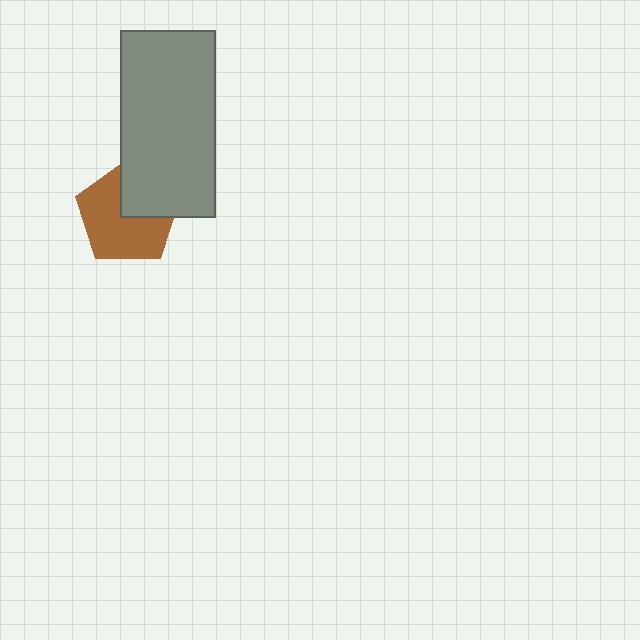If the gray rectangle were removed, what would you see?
You would see the complete brown pentagon.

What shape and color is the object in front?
The object in front is a gray rectangle.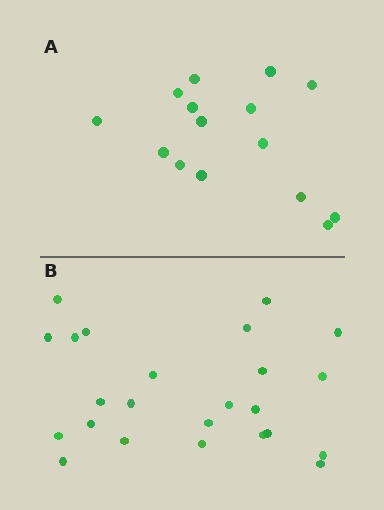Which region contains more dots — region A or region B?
Region B (the bottom region) has more dots.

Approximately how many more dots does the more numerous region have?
Region B has roughly 8 or so more dots than region A.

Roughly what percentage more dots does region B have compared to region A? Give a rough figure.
About 60% more.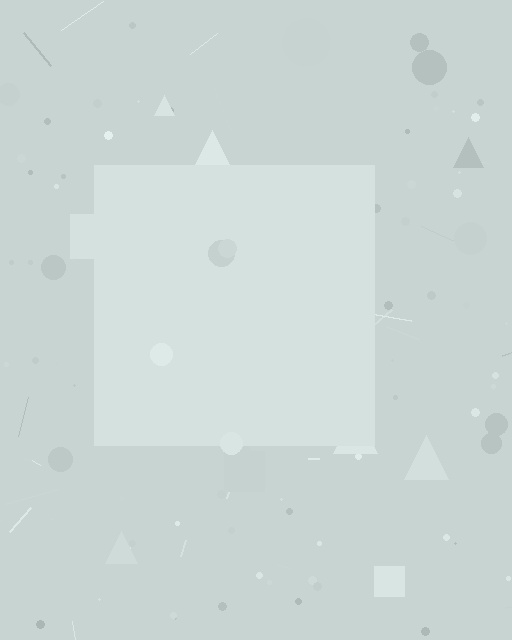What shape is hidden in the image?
A square is hidden in the image.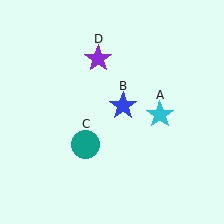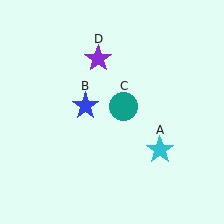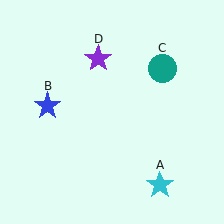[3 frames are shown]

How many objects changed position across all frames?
3 objects changed position: cyan star (object A), blue star (object B), teal circle (object C).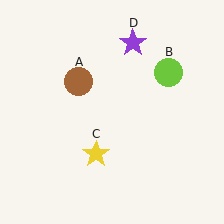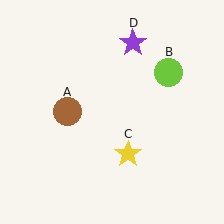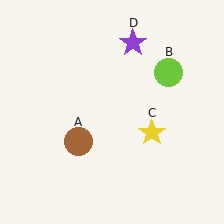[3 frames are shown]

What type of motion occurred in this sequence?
The brown circle (object A), yellow star (object C) rotated counterclockwise around the center of the scene.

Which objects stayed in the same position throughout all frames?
Lime circle (object B) and purple star (object D) remained stationary.